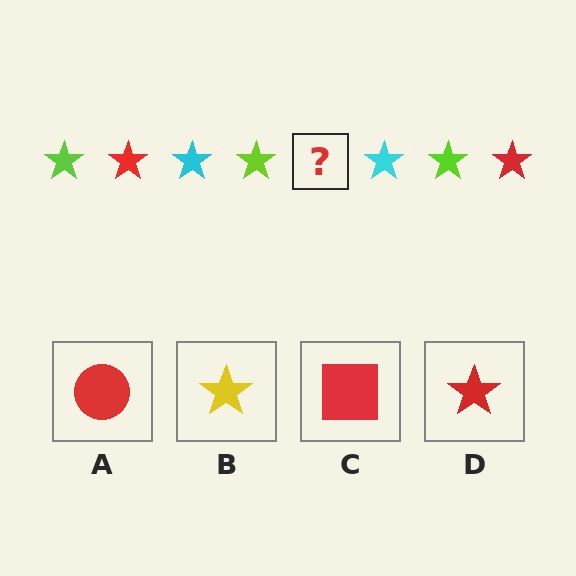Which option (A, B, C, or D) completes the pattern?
D.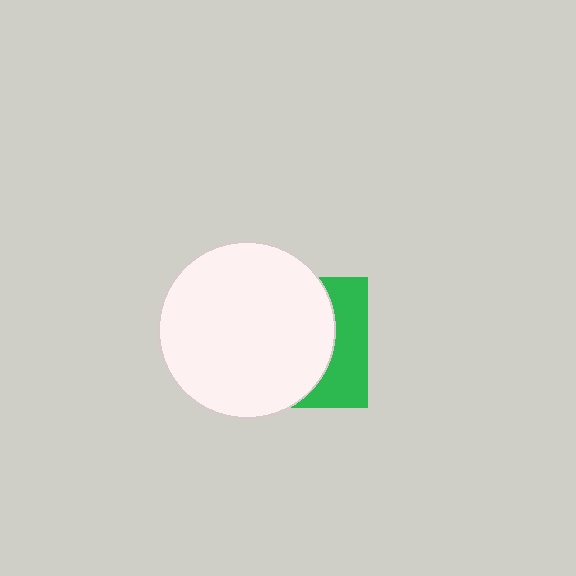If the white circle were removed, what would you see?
You would see the complete green square.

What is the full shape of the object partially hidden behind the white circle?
The partially hidden object is a green square.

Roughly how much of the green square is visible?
A small part of it is visible (roughly 32%).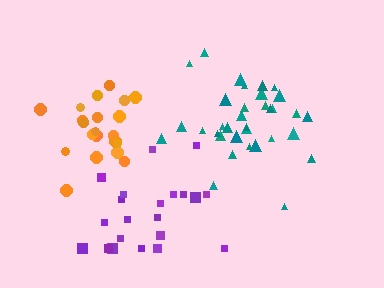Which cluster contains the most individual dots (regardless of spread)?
Teal (34).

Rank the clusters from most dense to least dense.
orange, teal, purple.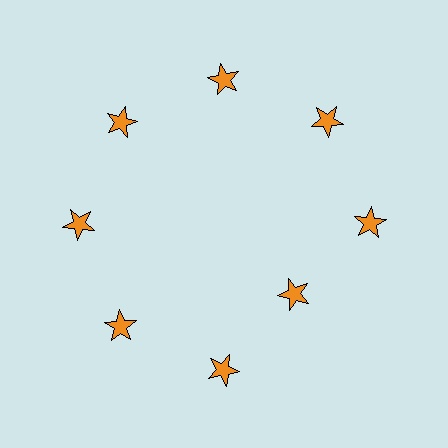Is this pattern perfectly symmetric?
No. The 8 orange stars are arranged in a ring, but one element near the 4 o'clock position is pulled inward toward the center, breaking the 8-fold rotational symmetry.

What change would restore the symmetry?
The symmetry would be restored by moving it outward, back onto the ring so that all 8 stars sit at equal angles and equal distance from the center.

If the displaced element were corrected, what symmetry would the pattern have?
It would have 8-fold rotational symmetry — the pattern would map onto itself every 45 degrees.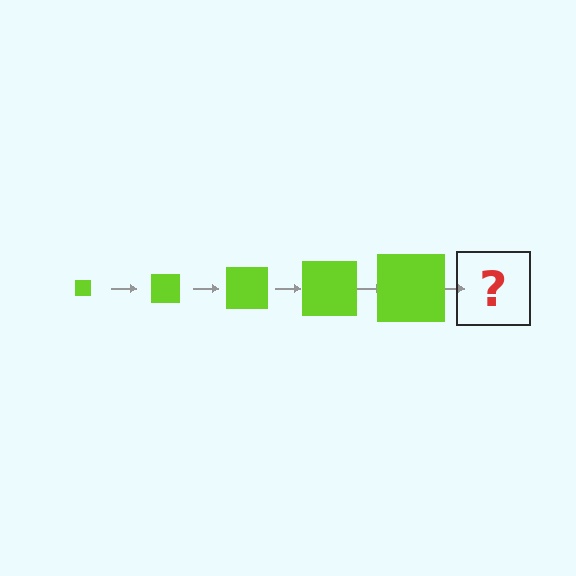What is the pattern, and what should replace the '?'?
The pattern is that the square gets progressively larger each step. The '?' should be a lime square, larger than the previous one.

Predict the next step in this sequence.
The next step is a lime square, larger than the previous one.